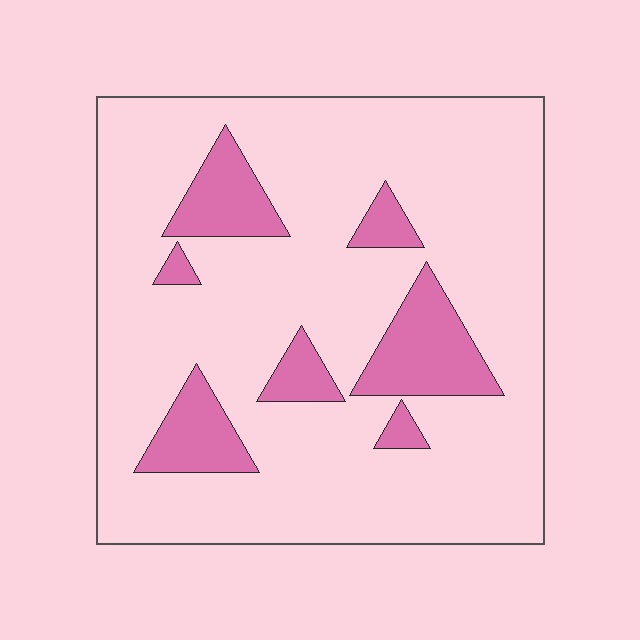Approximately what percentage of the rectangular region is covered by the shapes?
Approximately 15%.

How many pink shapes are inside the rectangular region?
7.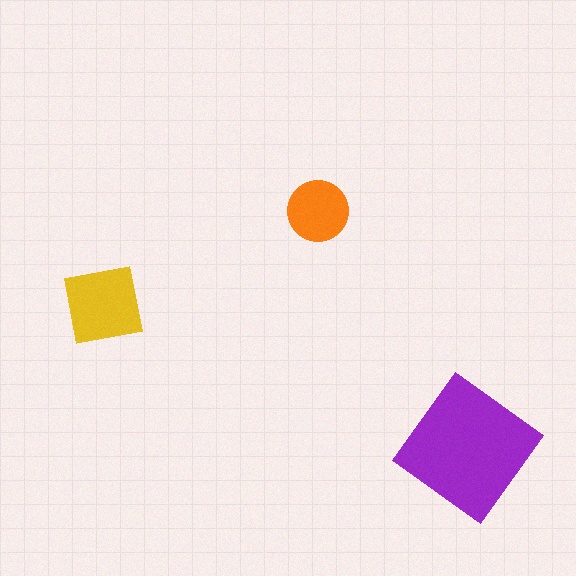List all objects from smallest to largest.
The orange circle, the yellow square, the purple diamond.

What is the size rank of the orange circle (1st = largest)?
3rd.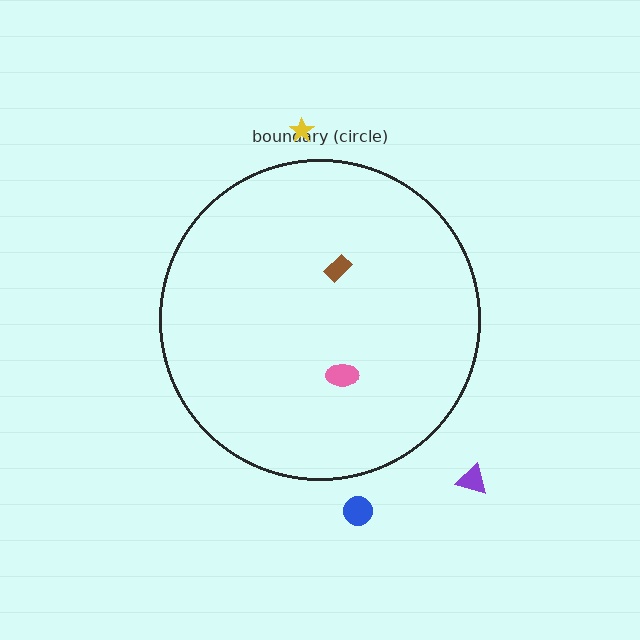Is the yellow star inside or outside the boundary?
Outside.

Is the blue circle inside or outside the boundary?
Outside.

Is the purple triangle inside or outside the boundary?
Outside.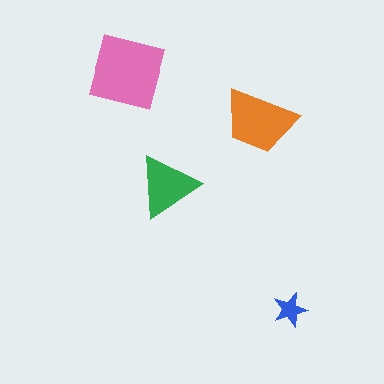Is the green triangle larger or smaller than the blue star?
Larger.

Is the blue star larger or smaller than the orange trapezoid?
Smaller.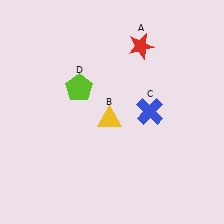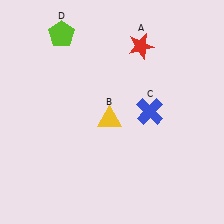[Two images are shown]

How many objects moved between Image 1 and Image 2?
1 object moved between the two images.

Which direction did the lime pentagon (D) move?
The lime pentagon (D) moved up.